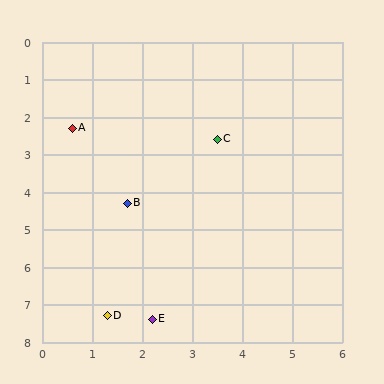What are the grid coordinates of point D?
Point D is at approximately (1.3, 7.3).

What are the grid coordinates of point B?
Point B is at approximately (1.7, 4.3).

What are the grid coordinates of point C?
Point C is at approximately (3.5, 2.6).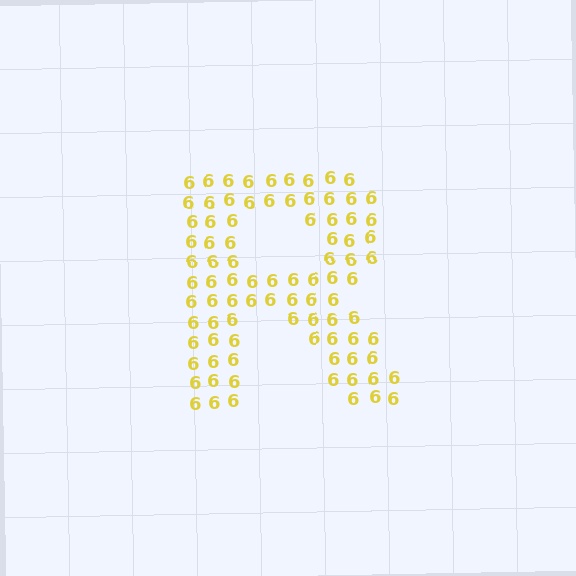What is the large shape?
The large shape is the letter R.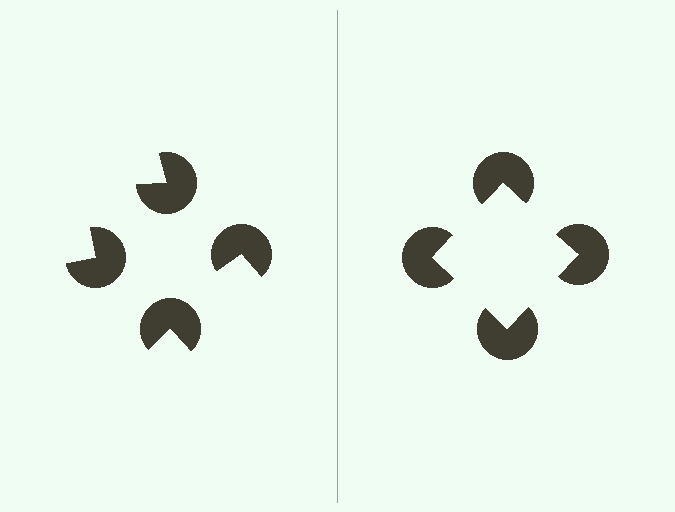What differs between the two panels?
The pac-man discs are positioned identically on both sides; only the wedge orientations differ. On the right they align to a square; on the left they are misaligned.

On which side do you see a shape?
An illusory square appears on the right side. On the left side the wedge cuts are rotated, so no coherent shape forms.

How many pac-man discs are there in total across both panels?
8 — 4 on each side.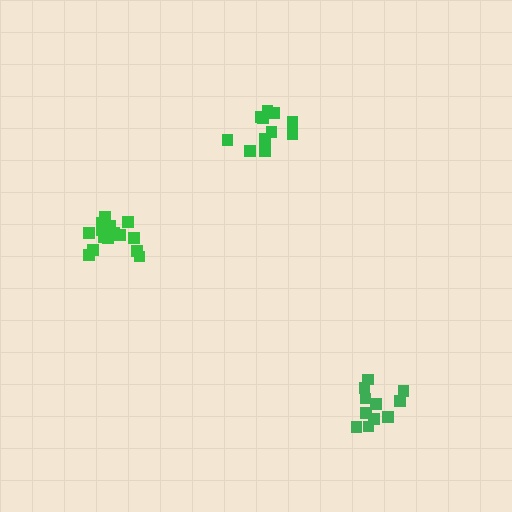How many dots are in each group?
Group 1: 11 dots, Group 2: 15 dots, Group 3: 11 dots (37 total).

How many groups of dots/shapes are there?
There are 3 groups.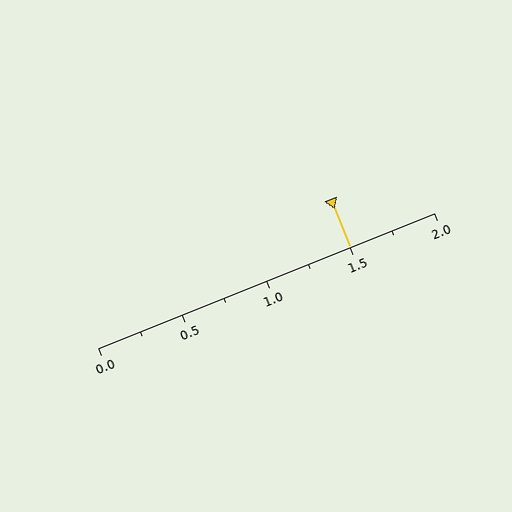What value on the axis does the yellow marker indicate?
The marker indicates approximately 1.5.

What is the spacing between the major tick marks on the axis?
The major ticks are spaced 0.5 apart.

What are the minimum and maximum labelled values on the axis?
The axis runs from 0.0 to 2.0.